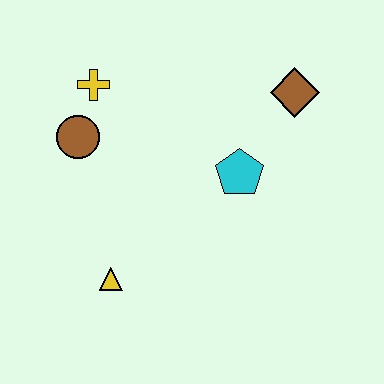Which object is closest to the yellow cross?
The brown circle is closest to the yellow cross.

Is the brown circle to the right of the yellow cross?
No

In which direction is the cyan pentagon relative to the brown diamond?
The cyan pentagon is below the brown diamond.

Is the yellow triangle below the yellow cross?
Yes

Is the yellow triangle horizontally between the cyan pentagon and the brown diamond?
No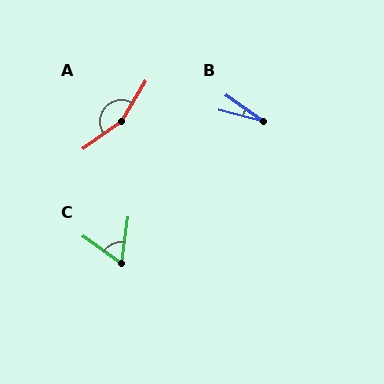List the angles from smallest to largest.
B (20°), C (62°), A (157°).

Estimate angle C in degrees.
Approximately 62 degrees.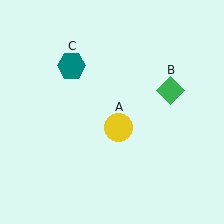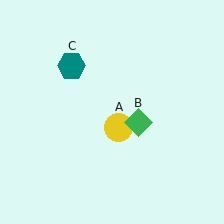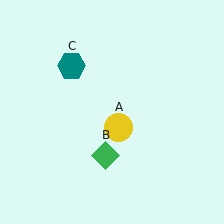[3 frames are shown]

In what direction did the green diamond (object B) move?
The green diamond (object B) moved down and to the left.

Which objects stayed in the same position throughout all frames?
Yellow circle (object A) and teal hexagon (object C) remained stationary.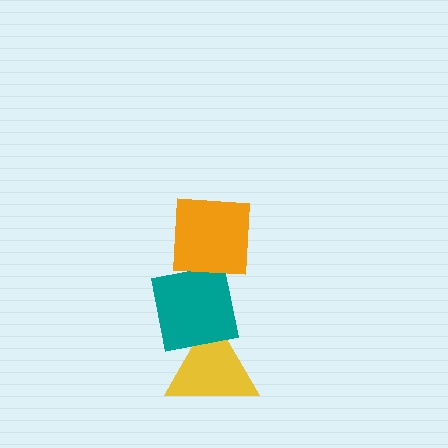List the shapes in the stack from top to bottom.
From top to bottom: the orange square, the teal square, the yellow triangle.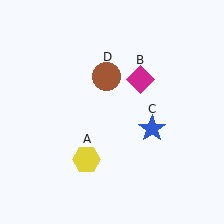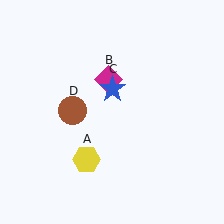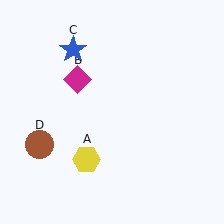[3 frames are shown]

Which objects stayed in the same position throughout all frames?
Yellow hexagon (object A) remained stationary.